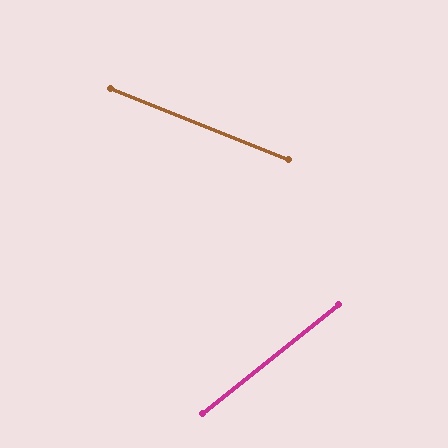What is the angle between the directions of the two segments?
Approximately 61 degrees.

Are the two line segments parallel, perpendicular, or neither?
Neither parallel nor perpendicular — they differ by about 61°.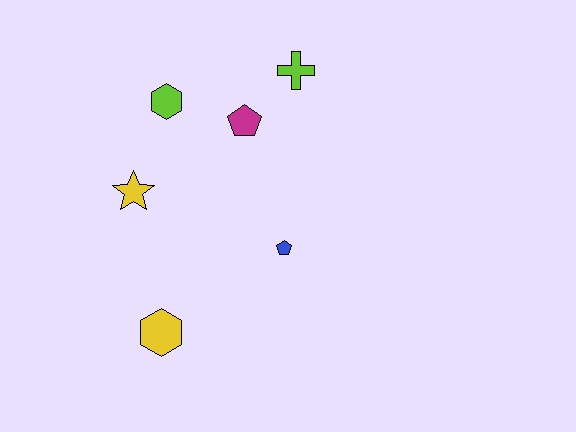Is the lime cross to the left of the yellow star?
No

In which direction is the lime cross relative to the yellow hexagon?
The lime cross is above the yellow hexagon.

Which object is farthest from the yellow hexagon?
The lime cross is farthest from the yellow hexagon.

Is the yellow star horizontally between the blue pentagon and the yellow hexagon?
No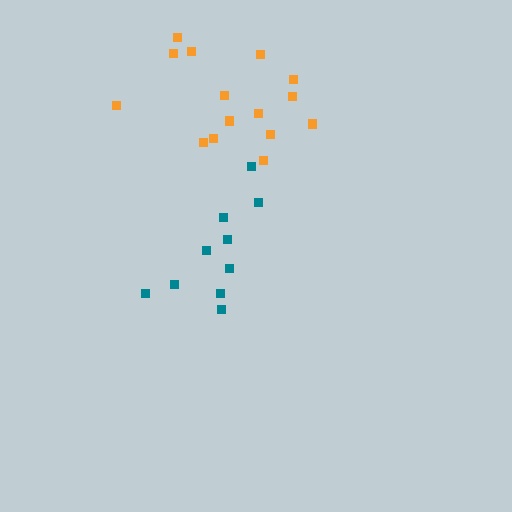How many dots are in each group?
Group 1: 15 dots, Group 2: 10 dots (25 total).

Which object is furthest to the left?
The teal cluster is leftmost.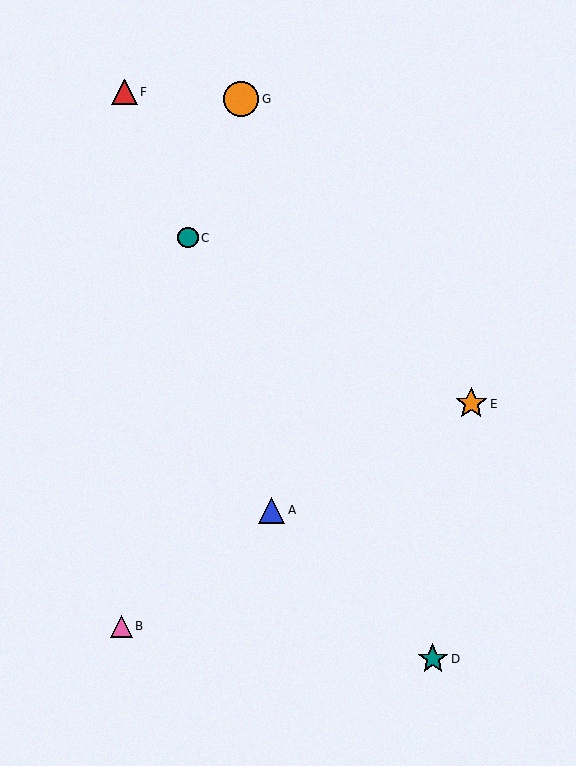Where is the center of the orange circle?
The center of the orange circle is at (241, 99).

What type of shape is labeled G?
Shape G is an orange circle.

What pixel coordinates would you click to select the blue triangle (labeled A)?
Click at (271, 510) to select the blue triangle A.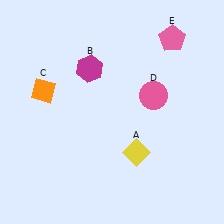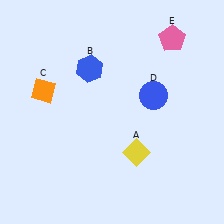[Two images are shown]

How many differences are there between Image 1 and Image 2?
There are 2 differences between the two images.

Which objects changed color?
B changed from magenta to blue. D changed from pink to blue.